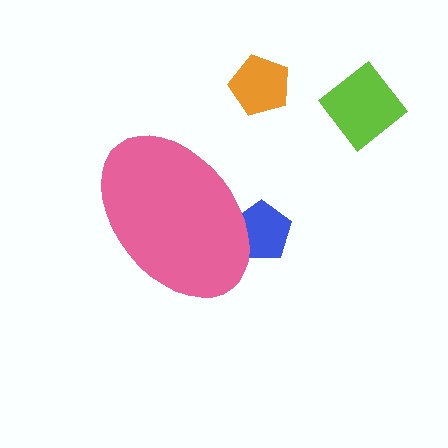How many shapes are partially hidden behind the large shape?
1 shape is partially hidden.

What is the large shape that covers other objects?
A pink ellipse.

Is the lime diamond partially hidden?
No, the lime diamond is fully visible.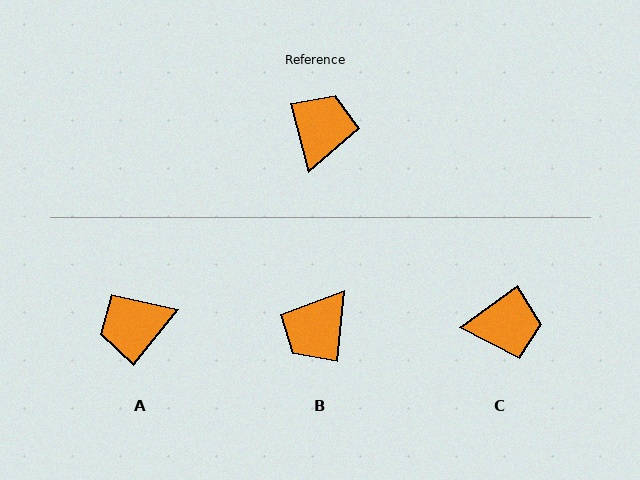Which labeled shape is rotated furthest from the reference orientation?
B, about 160 degrees away.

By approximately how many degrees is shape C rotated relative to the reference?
Approximately 68 degrees clockwise.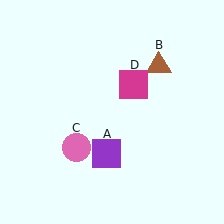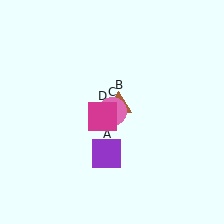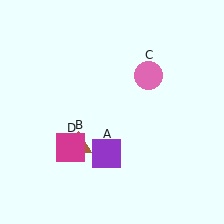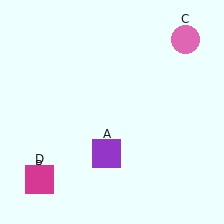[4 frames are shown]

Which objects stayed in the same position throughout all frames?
Purple square (object A) remained stationary.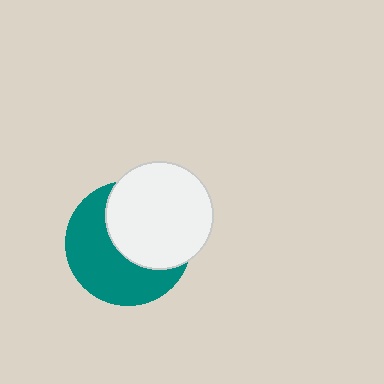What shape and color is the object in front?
The object in front is a white circle.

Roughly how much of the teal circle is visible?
About half of it is visible (roughly 52%).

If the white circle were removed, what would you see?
You would see the complete teal circle.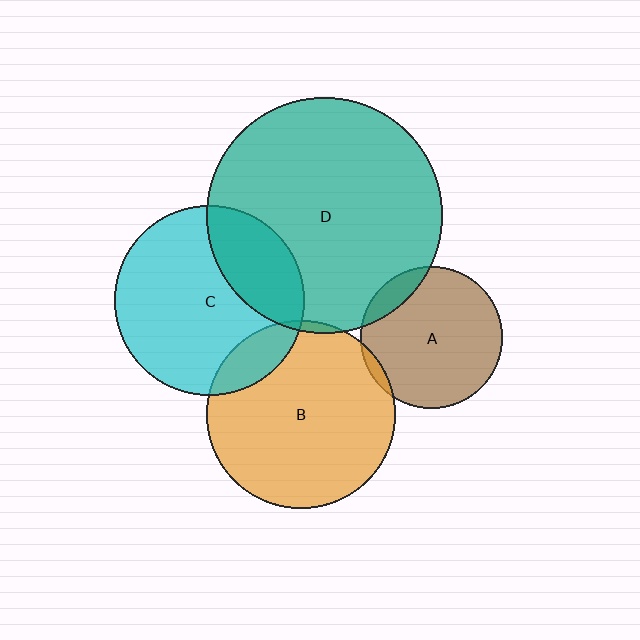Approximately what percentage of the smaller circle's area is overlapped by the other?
Approximately 15%.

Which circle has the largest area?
Circle D (teal).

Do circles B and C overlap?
Yes.